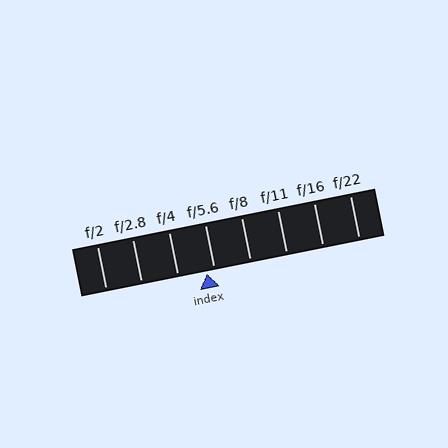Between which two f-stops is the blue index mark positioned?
The index mark is between f/4 and f/5.6.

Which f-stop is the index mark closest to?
The index mark is closest to f/5.6.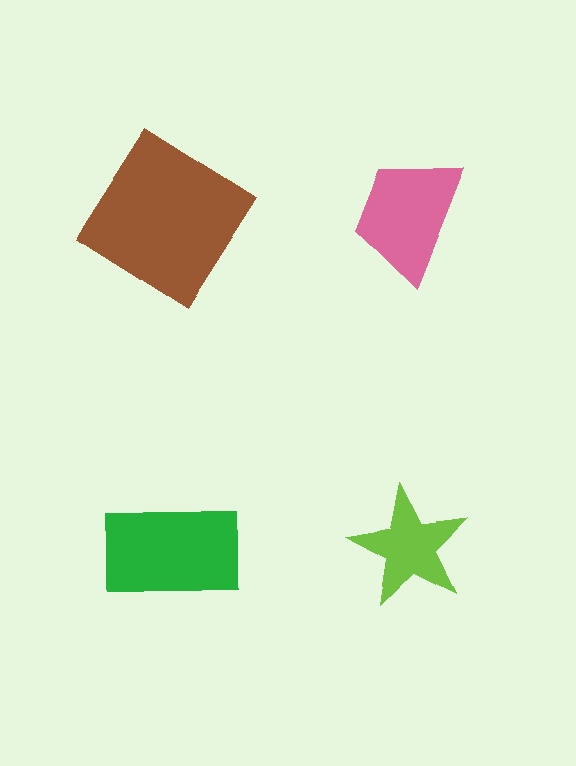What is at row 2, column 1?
A green rectangle.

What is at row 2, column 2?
A lime star.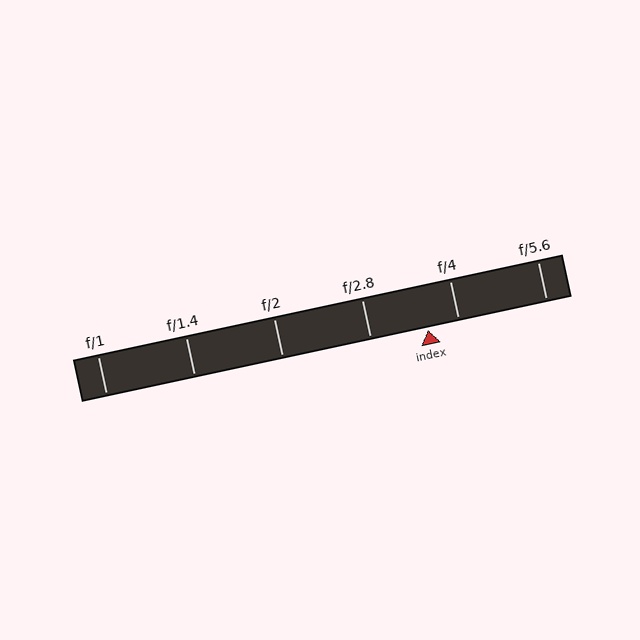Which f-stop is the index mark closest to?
The index mark is closest to f/4.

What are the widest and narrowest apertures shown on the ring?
The widest aperture shown is f/1 and the narrowest is f/5.6.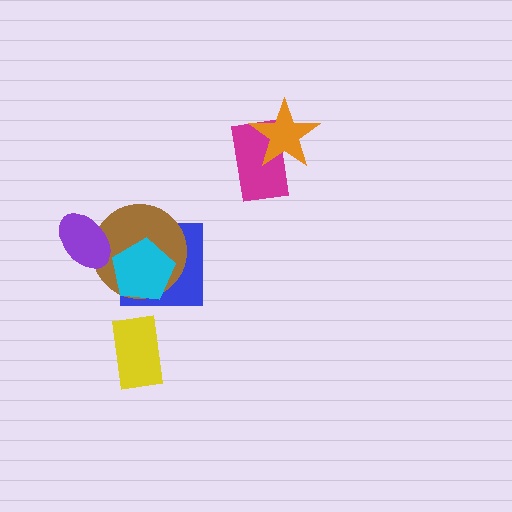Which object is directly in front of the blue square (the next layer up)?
The brown circle is directly in front of the blue square.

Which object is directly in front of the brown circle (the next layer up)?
The purple ellipse is directly in front of the brown circle.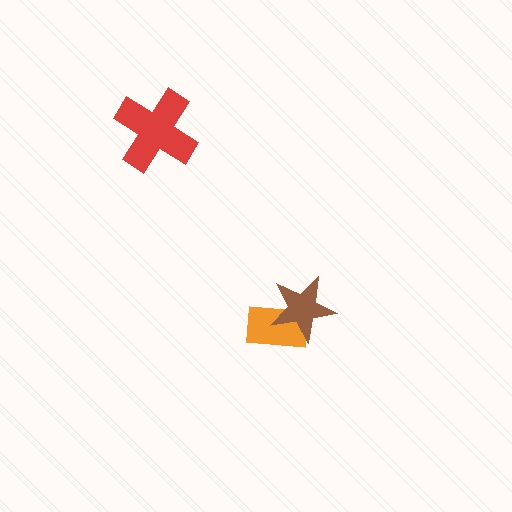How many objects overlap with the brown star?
1 object overlaps with the brown star.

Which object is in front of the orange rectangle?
The brown star is in front of the orange rectangle.